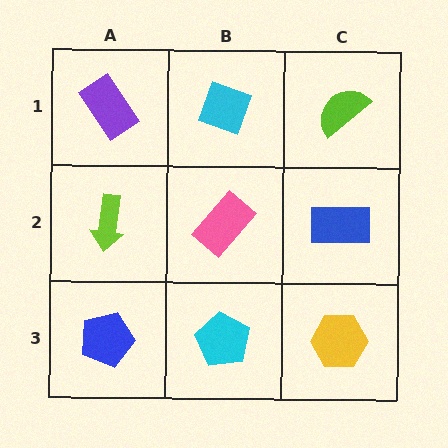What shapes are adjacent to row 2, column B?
A cyan diamond (row 1, column B), a cyan pentagon (row 3, column B), a lime arrow (row 2, column A), a blue rectangle (row 2, column C).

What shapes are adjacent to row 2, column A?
A purple rectangle (row 1, column A), a blue pentagon (row 3, column A), a pink rectangle (row 2, column B).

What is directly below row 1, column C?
A blue rectangle.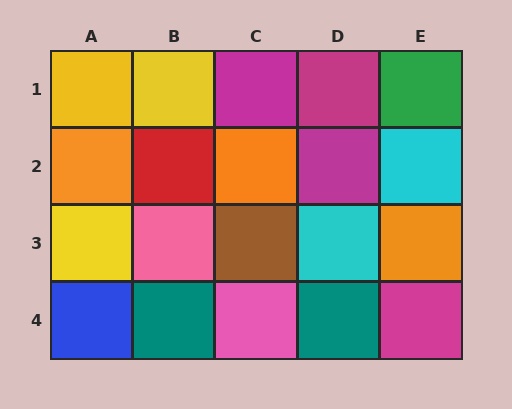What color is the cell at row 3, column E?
Orange.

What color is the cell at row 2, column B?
Red.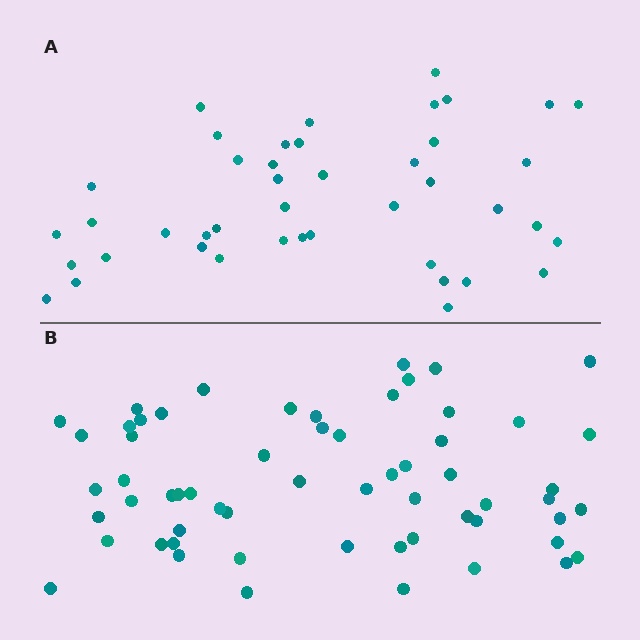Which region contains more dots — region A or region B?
Region B (the bottom region) has more dots.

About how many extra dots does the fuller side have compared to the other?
Region B has approximately 15 more dots than region A.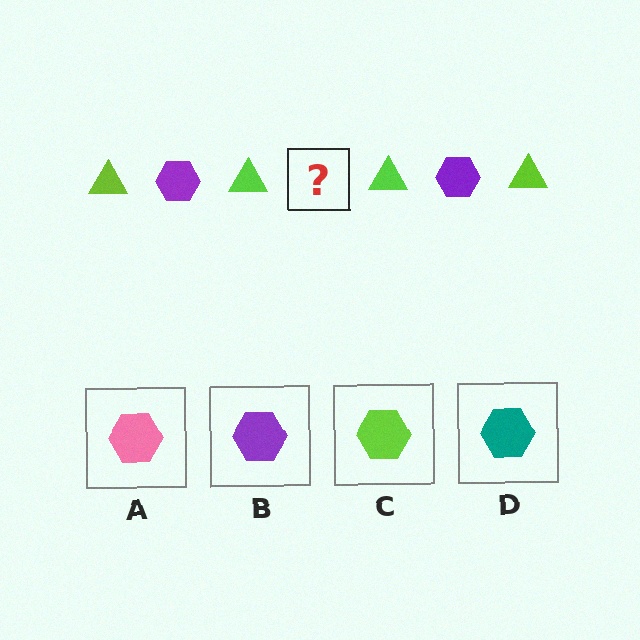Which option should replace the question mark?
Option B.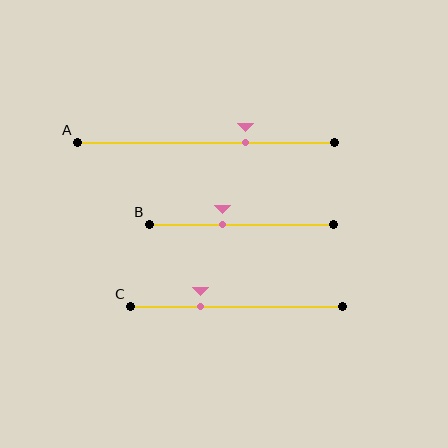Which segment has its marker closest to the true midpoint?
Segment B has its marker closest to the true midpoint.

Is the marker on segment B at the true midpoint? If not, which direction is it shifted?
No, the marker on segment B is shifted to the left by about 10% of the segment length.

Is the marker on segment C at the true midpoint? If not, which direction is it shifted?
No, the marker on segment C is shifted to the left by about 17% of the segment length.